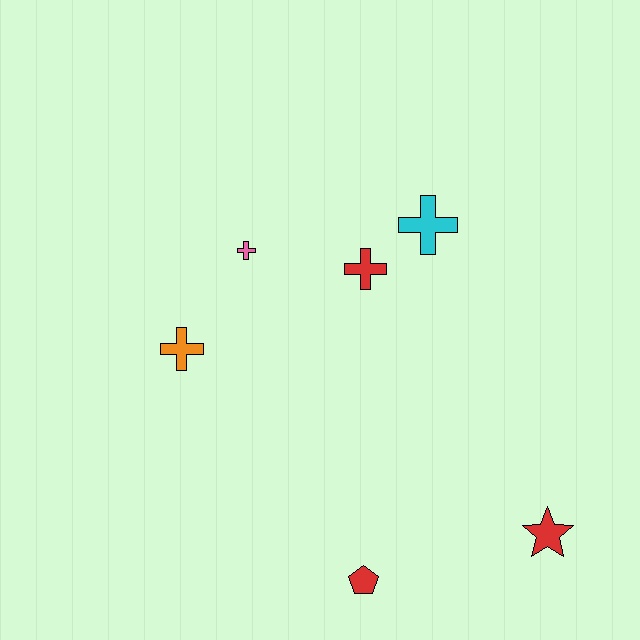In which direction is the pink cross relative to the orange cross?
The pink cross is above the orange cross.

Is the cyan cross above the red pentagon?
Yes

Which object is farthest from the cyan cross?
The red pentagon is farthest from the cyan cross.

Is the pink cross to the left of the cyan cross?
Yes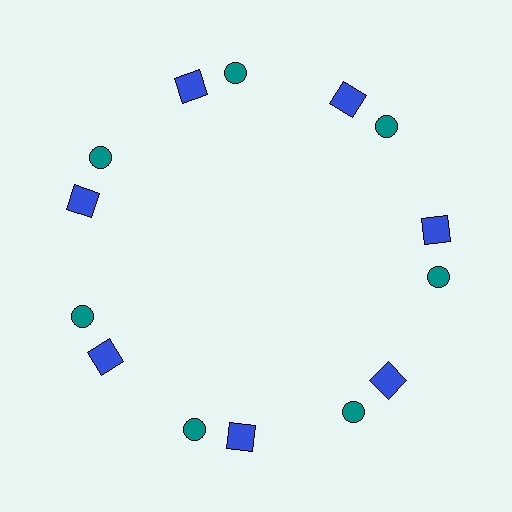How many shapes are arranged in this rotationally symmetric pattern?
There are 14 shapes, arranged in 7 groups of 2.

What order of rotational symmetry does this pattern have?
This pattern has 7-fold rotational symmetry.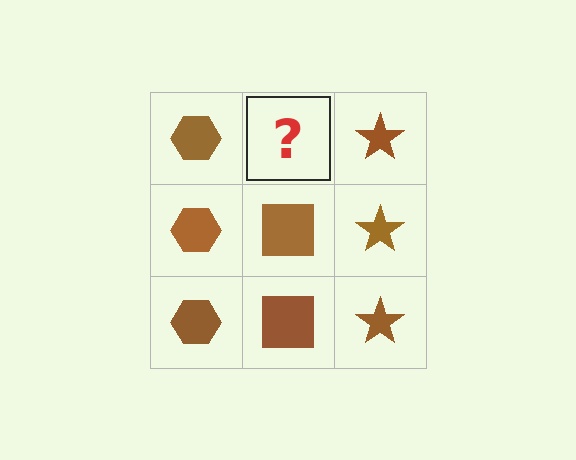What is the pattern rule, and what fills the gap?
The rule is that each column has a consistent shape. The gap should be filled with a brown square.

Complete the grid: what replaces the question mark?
The question mark should be replaced with a brown square.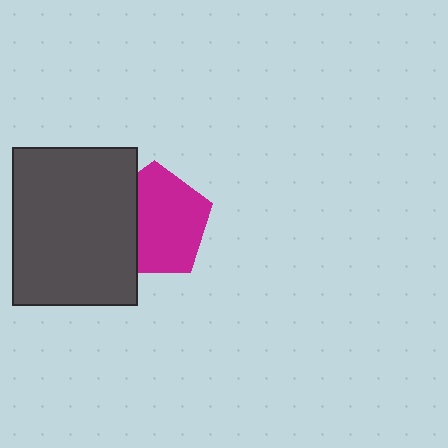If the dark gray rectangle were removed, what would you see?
You would see the complete magenta pentagon.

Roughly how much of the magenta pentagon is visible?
Most of it is visible (roughly 69%).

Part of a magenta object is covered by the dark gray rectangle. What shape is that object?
It is a pentagon.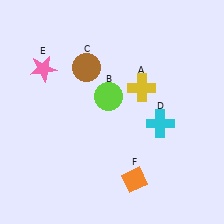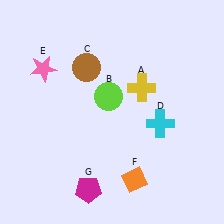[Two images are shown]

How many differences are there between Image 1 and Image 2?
There is 1 difference between the two images.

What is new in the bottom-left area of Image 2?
A magenta pentagon (G) was added in the bottom-left area of Image 2.